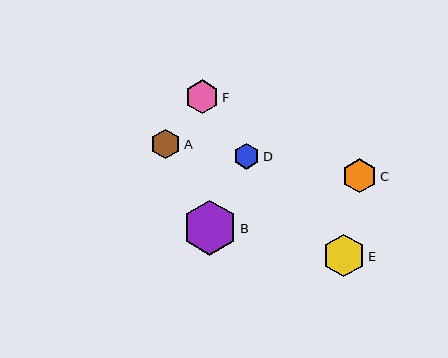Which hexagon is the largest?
Hexagon B is the largest with a size of approximately 55 pixels.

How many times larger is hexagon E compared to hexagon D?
Hexagon E is approximately 1.6 times the size of hexagon D.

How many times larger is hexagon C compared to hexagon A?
Hexagon C is approximately 1.1 times the size of hexagon A.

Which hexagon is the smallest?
Hexagon D is the smallest with a size of approximately 26 pixels.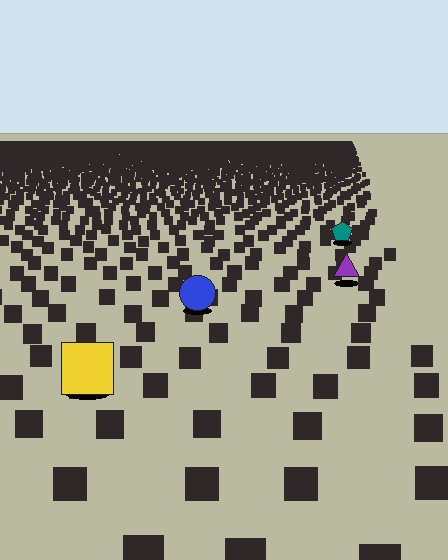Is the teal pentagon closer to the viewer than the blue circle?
No. The blue circle is closer — you can tell from the texture gradient: the ground texture is coarser near it.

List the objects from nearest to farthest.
From nearest to farthest: the yellow square, the blue circle, the purple triangle, the teal pentagon.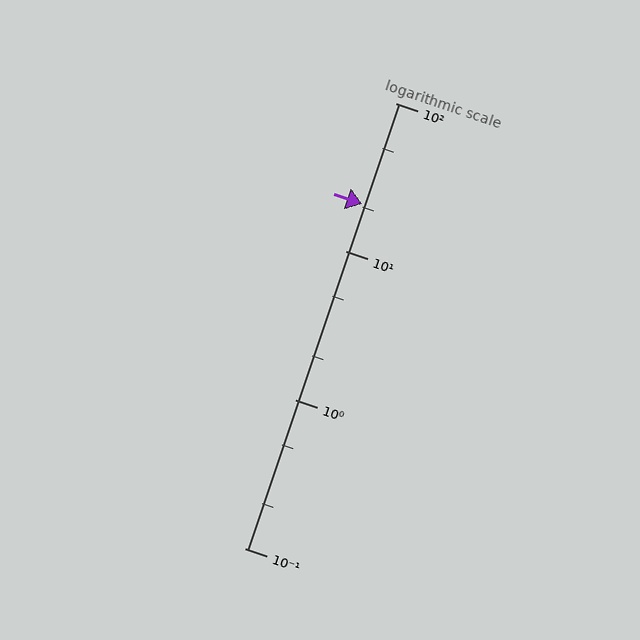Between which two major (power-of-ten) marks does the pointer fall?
The pointer is between 10 and 100.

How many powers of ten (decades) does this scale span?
The scale spans 3 decades, from 0.1 to 100.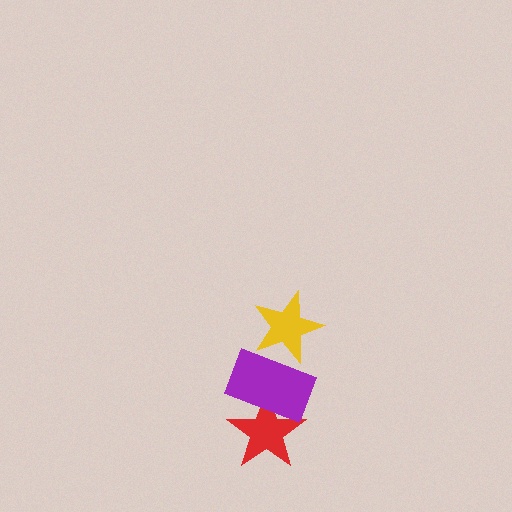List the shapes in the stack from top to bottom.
From top to bottom: the yellow star, the purple rectangle, the red star.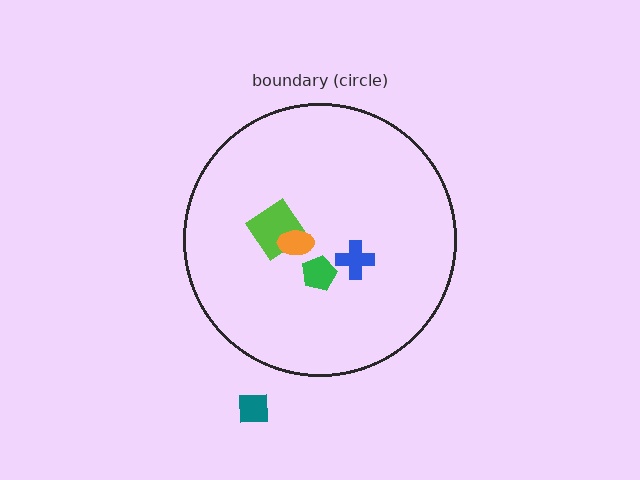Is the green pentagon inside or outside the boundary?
Inside.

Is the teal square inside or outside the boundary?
Outside.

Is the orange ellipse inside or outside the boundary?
Inside.